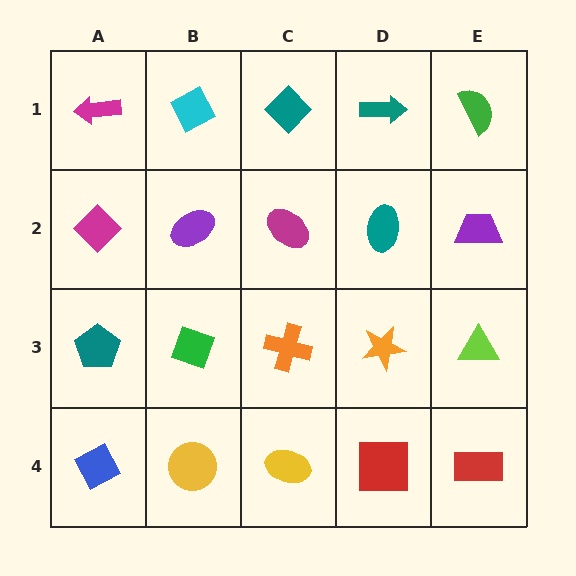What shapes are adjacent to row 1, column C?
A magenta ellipse (row 2, column C), a cyan diamond (row 1, column B), a teal arrow (row 1, column D).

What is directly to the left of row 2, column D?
A magenta ellipse.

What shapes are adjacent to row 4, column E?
A lime triangle (row 3, column E), a red square (row 4, column D).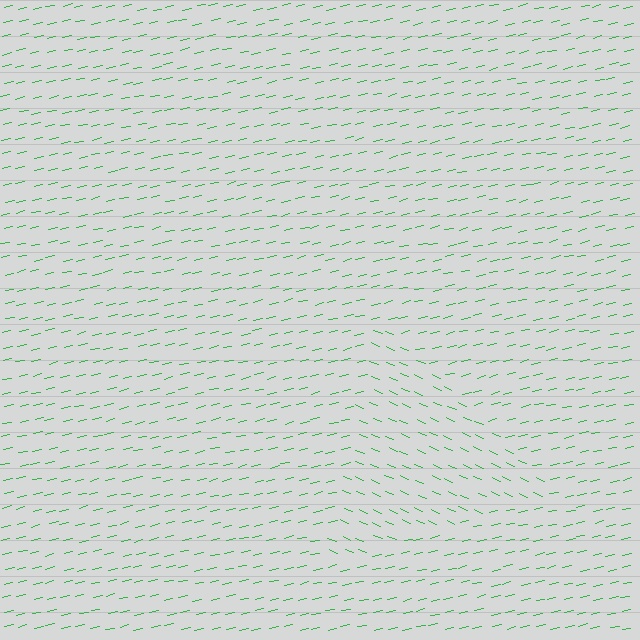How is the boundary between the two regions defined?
The boundary is defined purely by a change in line orientation (approximately 37 degrees difference). All lines are the same color and thickness.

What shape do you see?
I see a triangle.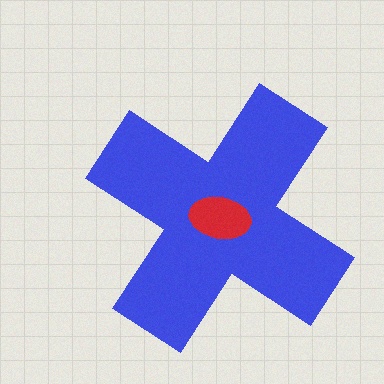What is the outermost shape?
The blue cross.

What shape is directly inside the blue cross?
The red ellipse.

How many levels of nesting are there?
2.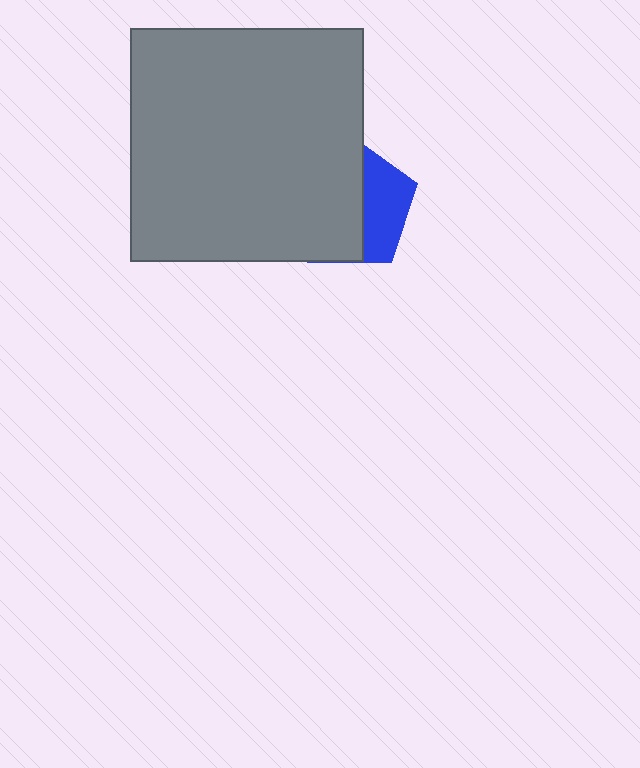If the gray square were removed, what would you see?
You would see the complete blue pentagon.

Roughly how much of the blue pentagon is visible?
A small part of it is visible (roughly 37%).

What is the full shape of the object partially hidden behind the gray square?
The partially hidden object is a blue pentagon.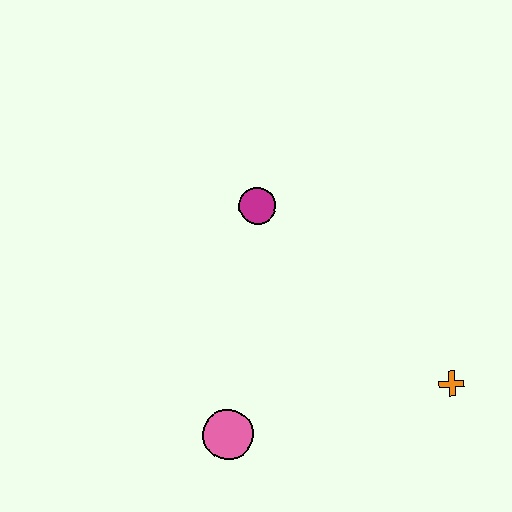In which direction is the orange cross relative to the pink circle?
The orange cross is to the right of the pink circle.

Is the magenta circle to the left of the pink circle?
No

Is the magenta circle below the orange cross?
No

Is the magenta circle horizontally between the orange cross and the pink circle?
Yes